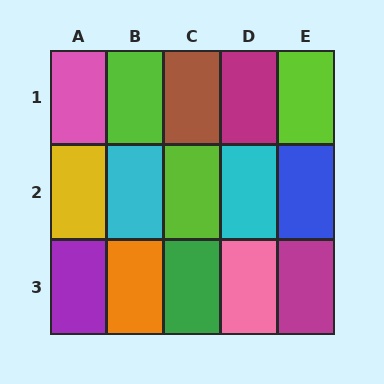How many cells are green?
1 cell is green.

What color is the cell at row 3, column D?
Pink.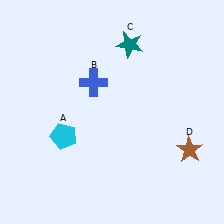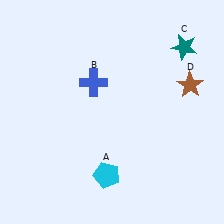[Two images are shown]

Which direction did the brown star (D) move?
The brown star (D) moved up.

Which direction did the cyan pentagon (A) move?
The cyan pentagon (A) moved right.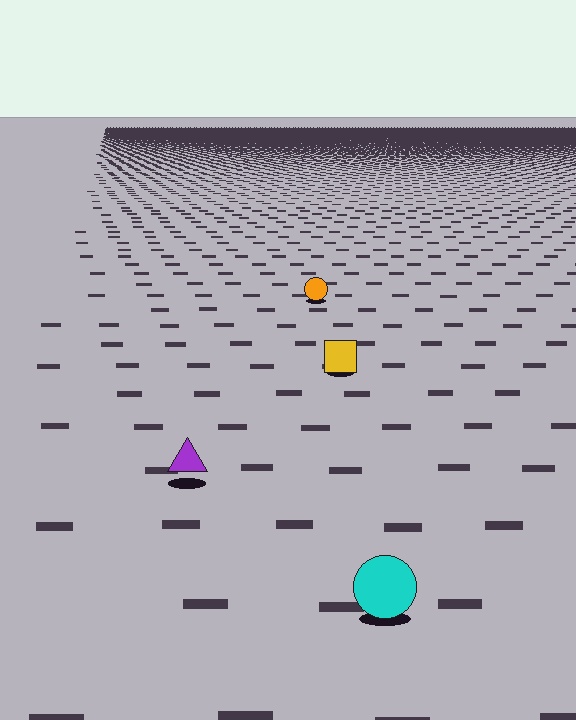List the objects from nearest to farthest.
From nearest to farthest: the cyan circle, the purple triangle, the yellow square, the orange circle.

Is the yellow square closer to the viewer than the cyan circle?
No. The cyan circle is closer — you can tell from the texture gradient: the ground texture is coarser near it.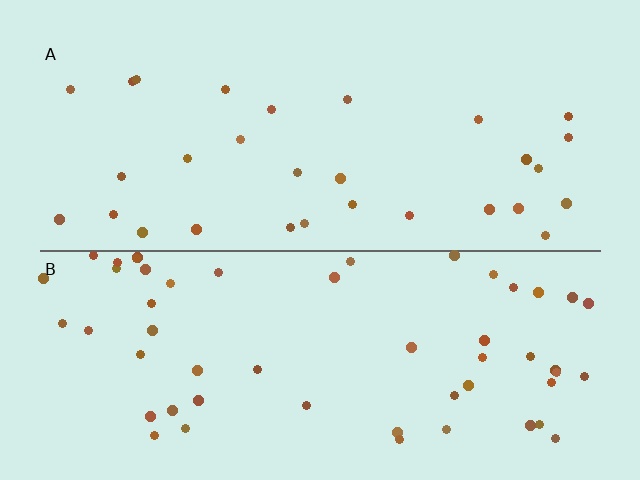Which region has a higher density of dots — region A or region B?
B (the bottom).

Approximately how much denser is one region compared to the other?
Approximately 1.8× — region B over region A.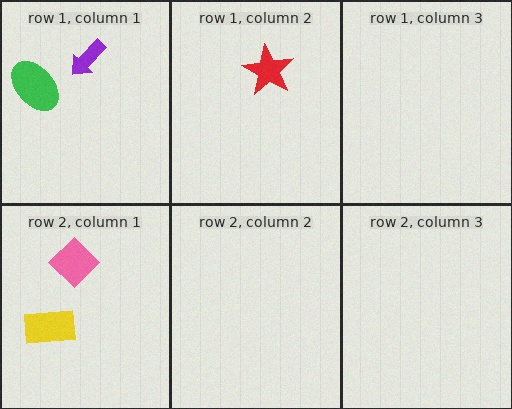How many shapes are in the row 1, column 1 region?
2.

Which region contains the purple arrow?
The row 1, column 1 region.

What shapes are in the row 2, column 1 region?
The pink diamond, the yellow rectangle.